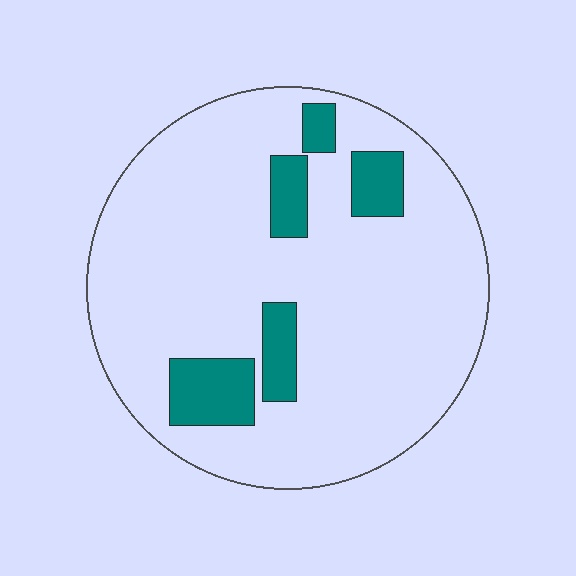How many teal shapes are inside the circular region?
5.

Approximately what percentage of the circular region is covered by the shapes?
Approximately 15%.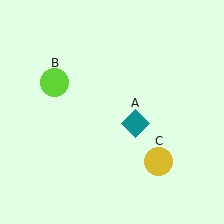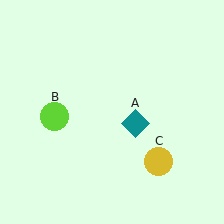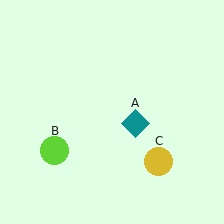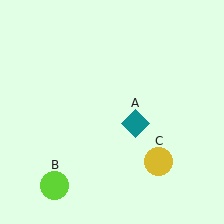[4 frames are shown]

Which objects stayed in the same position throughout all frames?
Teal diamond (object A) and yellow circle (object C) remained stationary.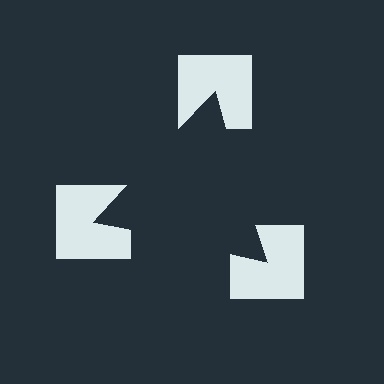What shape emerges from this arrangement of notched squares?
An illusory triangle — its edges are inferred from the aligned wedge cuts in the notched squares, not physically drawn.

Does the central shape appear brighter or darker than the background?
It typically appears slightly darker than the background, even though no actual brightness change is drawn.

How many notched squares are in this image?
There are 3 — one at each vertex of the illusory triangle.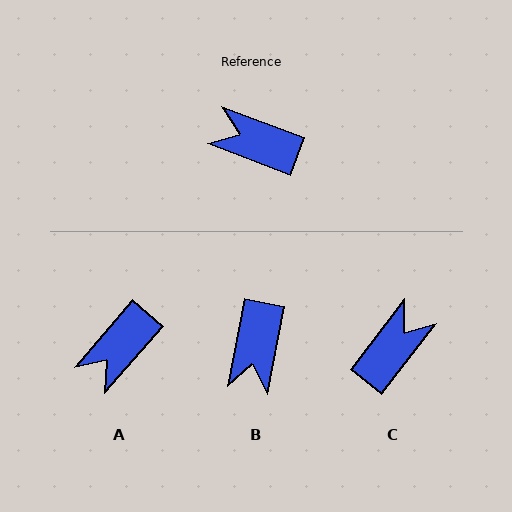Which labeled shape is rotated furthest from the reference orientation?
C, about 107 degrees away.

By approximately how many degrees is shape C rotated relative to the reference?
Approximately 107 degrees clockwise.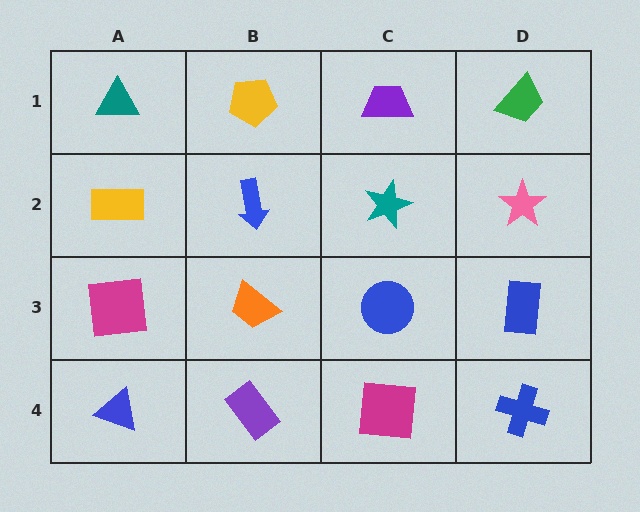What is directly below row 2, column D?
A blue rectangle.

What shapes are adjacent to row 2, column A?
A teal triangle (row 1, column A), a magenta square (row 3, column A), a blue arrow (row 2, column B).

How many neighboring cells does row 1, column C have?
3.